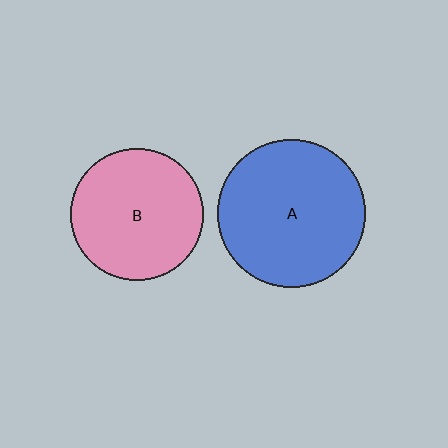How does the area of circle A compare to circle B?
Approximately 1.3 times.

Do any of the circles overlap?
No, none of the circles overlap.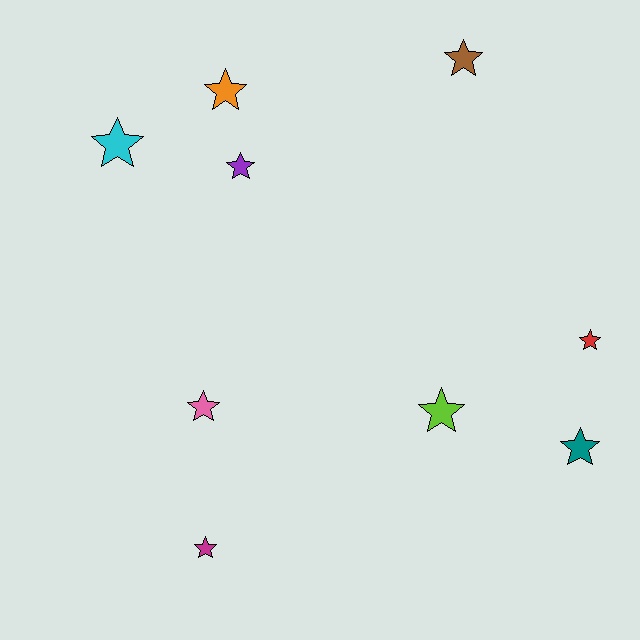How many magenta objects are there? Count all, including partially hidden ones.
There is 1 magenta object.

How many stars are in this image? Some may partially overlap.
There are 9 stars.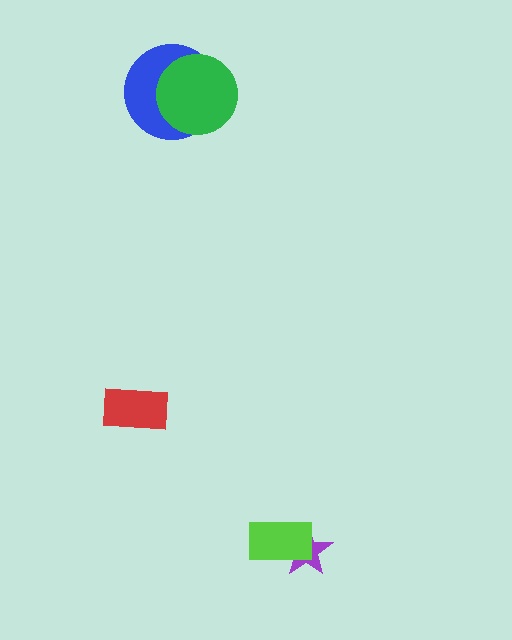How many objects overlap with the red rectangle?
0 objects overlap with the red rectangle.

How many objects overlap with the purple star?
1 object overlaps with the purple star.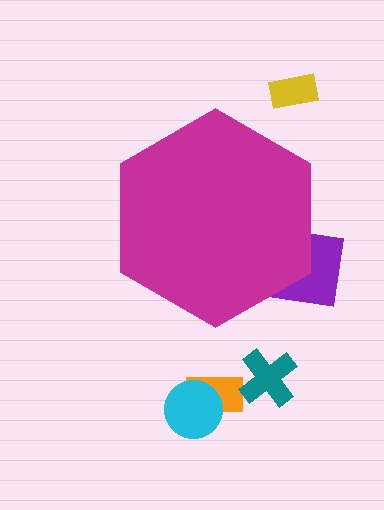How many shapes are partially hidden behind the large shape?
1 shape is partially hidden.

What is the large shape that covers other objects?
A magenta hexagon.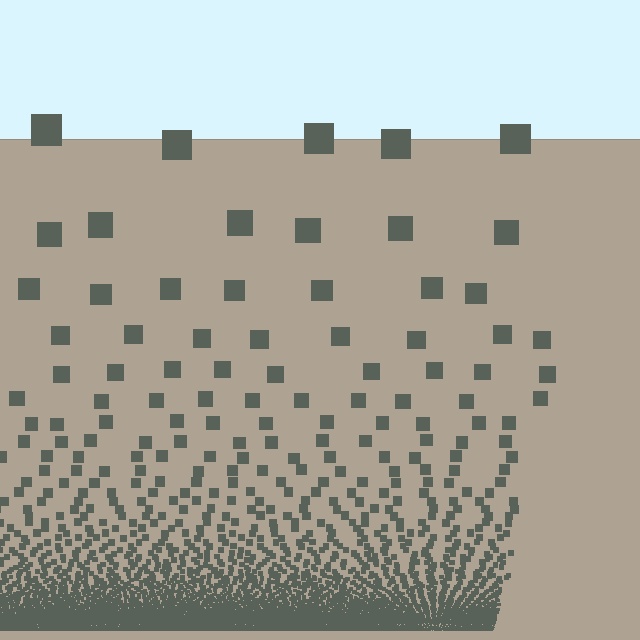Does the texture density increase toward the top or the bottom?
Density increases toward the bottom.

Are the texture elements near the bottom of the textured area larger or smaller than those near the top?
Smaller. The gradient is inverted — elements near the bottom are smaller and denser.